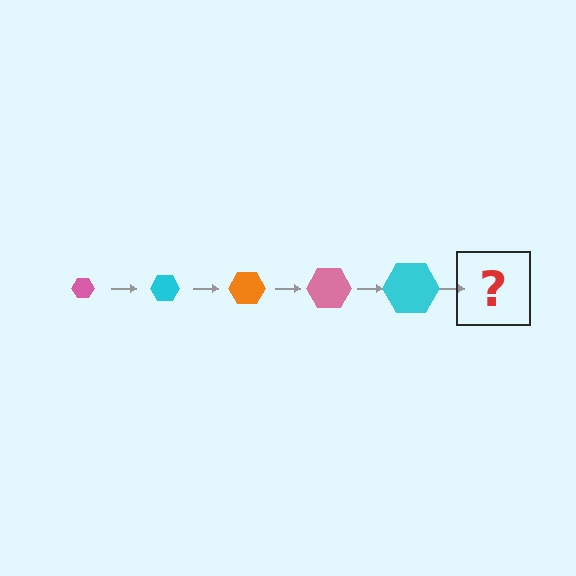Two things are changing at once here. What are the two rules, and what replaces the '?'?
The two rules are that the hexagon grows larger each step and the color cycles through pink, cyan, and orange. The '?' should be an orange hexagon, larger than the previous one.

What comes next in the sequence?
The next element should be an orange hexagon, larger than the previous one.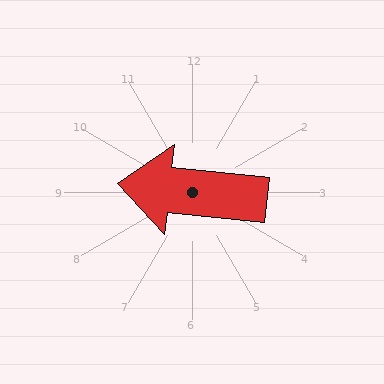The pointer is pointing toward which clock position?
Roughly 9 o'clock.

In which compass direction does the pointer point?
West.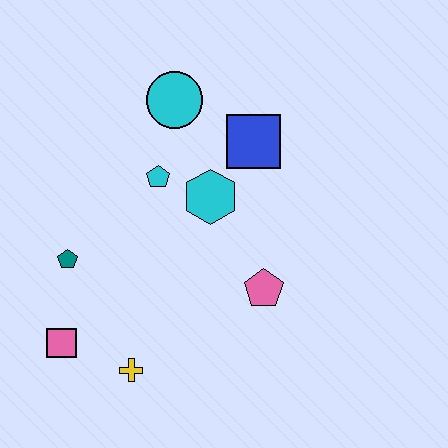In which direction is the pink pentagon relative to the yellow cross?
The pink pentagon is to the right of the yellow cross.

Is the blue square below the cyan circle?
Yes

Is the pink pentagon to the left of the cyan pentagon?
No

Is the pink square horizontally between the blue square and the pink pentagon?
No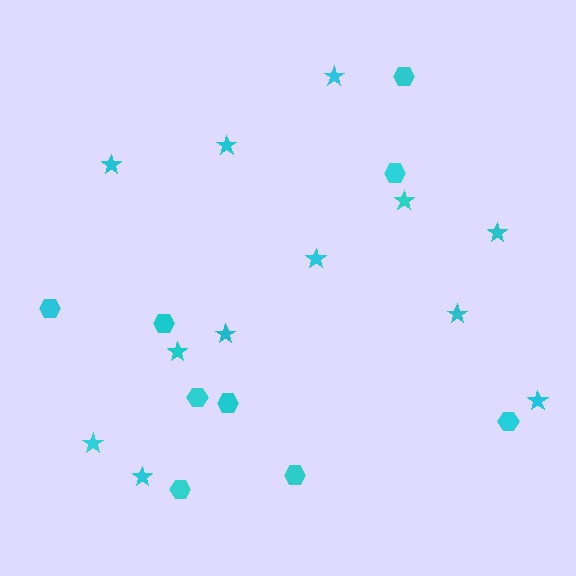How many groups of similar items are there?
There are 2 groups: one group of stars (12) and one group of hexagons (9).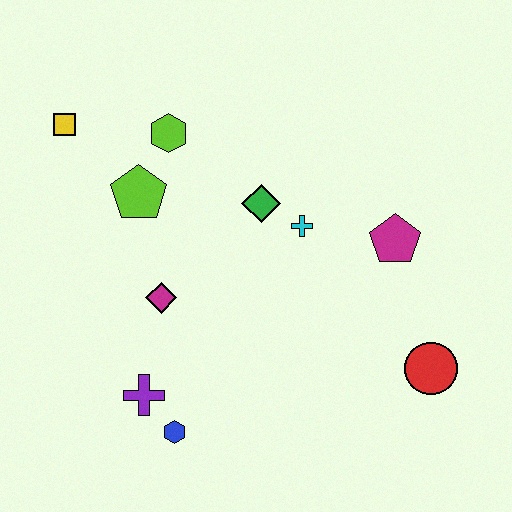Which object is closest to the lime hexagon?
The lime pentagon is closest to the lime hexagon.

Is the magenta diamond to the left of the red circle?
Yes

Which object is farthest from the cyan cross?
The yellow square is farthest from the cyan cross.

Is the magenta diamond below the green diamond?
Yes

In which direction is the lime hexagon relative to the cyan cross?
The lime hexagon is to the left of the cyan cross.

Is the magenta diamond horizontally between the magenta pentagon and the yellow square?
Yes